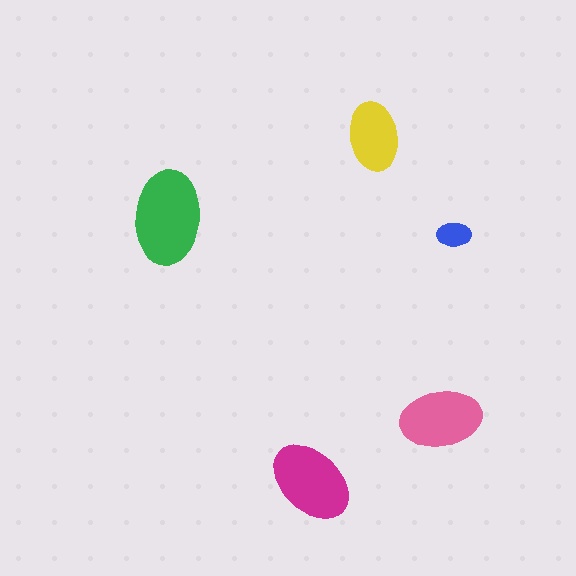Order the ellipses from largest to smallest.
the green one, the magenta one, the pink one, the yellow one, the blue one.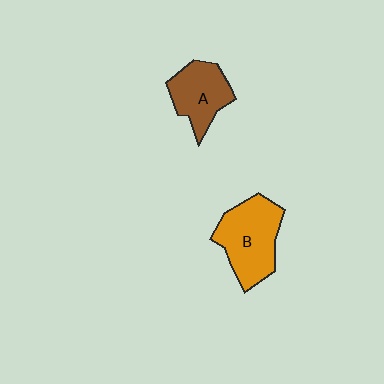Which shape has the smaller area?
Shape A (brown).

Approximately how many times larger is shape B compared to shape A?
Approximately 1.4 times.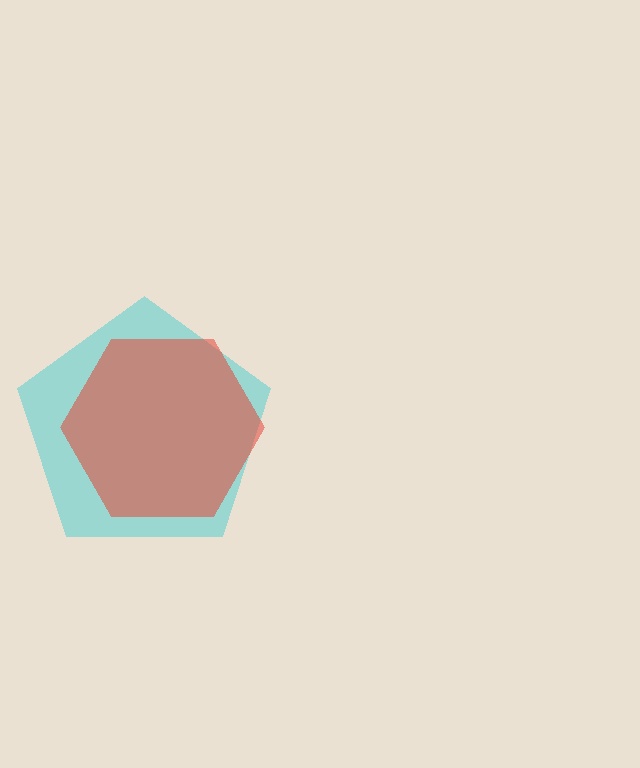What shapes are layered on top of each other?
The layered shapes are: a cyan pentagon, a red hexagon.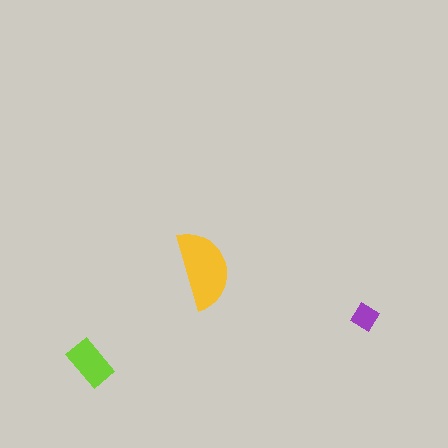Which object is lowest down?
The lime rectangle is bottommost.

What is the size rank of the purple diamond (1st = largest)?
3rd.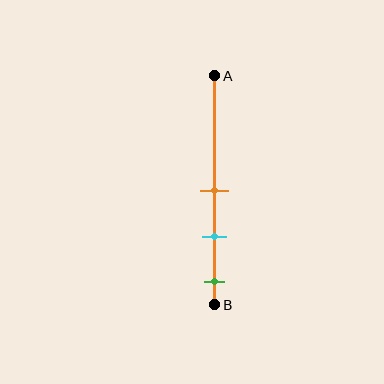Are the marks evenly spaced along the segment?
Yes, the marks are approximately evenly spaced.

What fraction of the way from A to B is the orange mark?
The orange mark is approximately 50% (0.5) of the way from A to B.